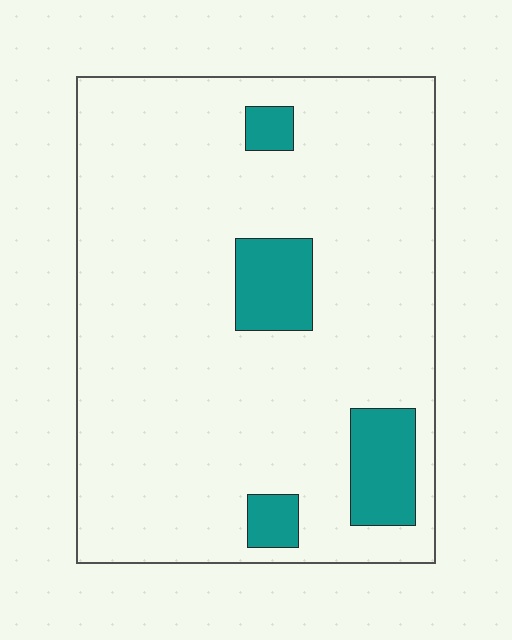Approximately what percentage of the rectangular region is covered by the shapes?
Approximately 10%.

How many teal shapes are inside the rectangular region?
4.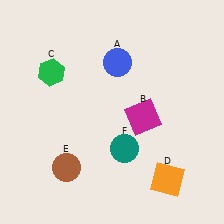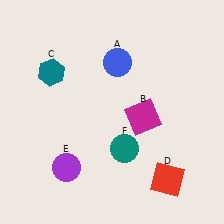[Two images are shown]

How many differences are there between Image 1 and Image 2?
There are 3 differences between the two images.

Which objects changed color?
C changed from green to teal. D changed from orange to red. E changed from brown to purple.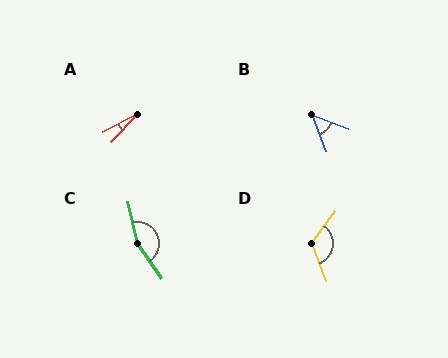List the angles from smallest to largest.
A (19°), B (48°), D (122°), C (158°).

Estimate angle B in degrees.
Approximately 48 degrees.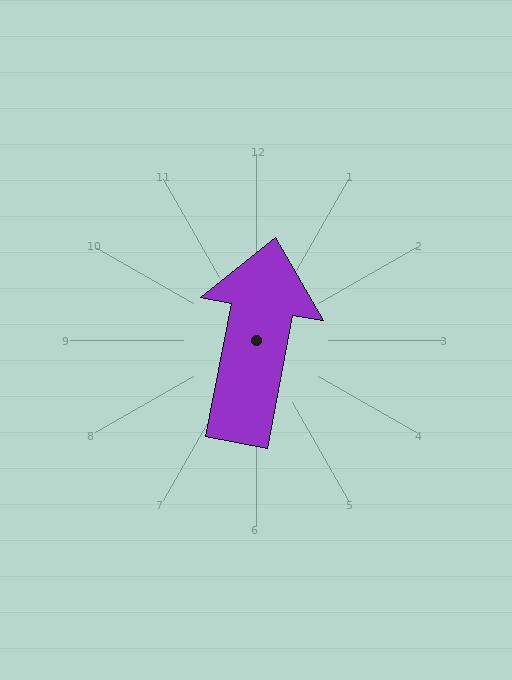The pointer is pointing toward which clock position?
Roughly 12 o'clock.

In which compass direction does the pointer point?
North.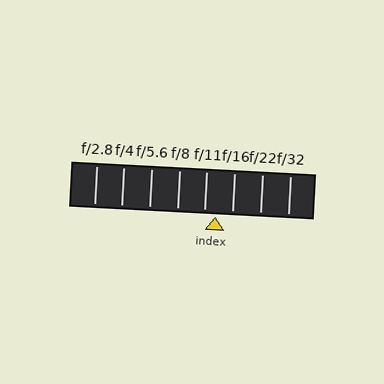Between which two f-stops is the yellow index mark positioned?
The index mark is between f/11 and f/16.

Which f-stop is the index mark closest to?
The index mark is closest to f/11.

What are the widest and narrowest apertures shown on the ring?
The widest aperture shown is f/2.8 and the narrowest is f/32.